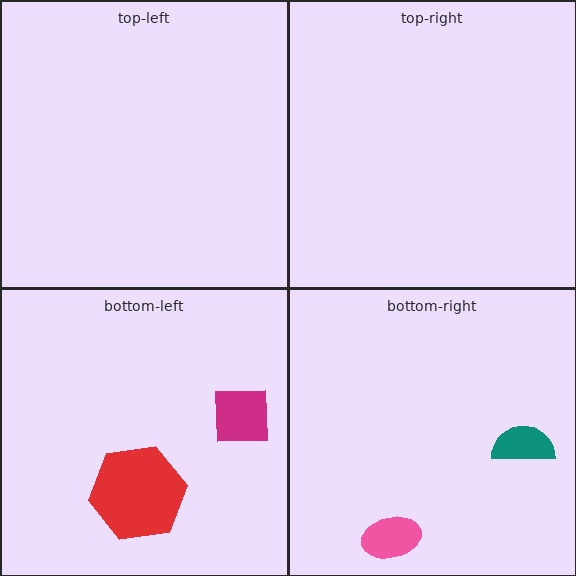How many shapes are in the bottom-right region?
2.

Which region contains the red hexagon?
The bottom-left region.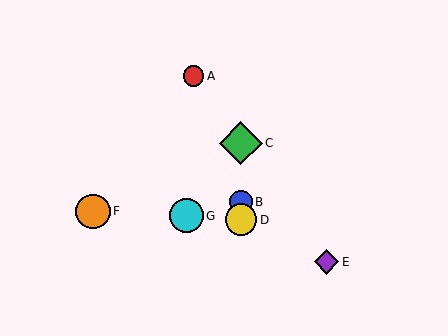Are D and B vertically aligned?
Yes, both are at x≈241.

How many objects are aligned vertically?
3 objects (B, C, D) are aligned vertically.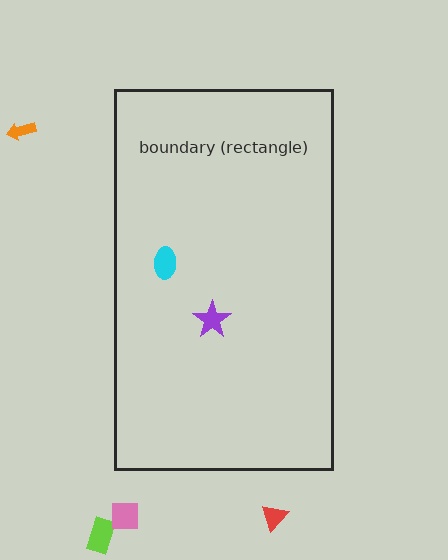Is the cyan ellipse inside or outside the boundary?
Inside.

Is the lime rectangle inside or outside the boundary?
Outside.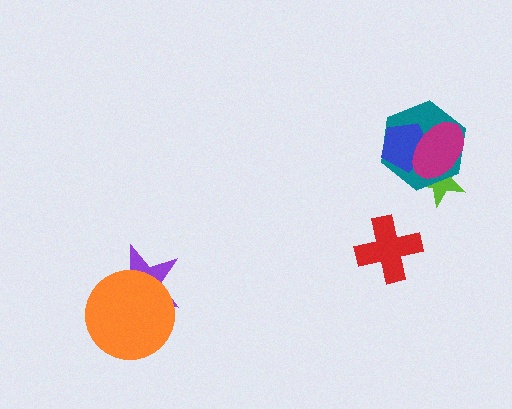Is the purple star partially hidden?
Yes, it is partially covered by another shape.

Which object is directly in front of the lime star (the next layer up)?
The teal hexagon is directly in front of the lime star.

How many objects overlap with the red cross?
0 objects overlap with the red cross.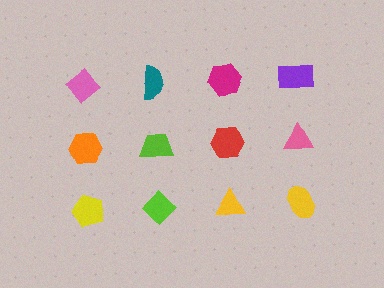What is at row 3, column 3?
A yellow triangle.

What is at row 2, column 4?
A pink triangle.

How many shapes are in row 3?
4 shapes.